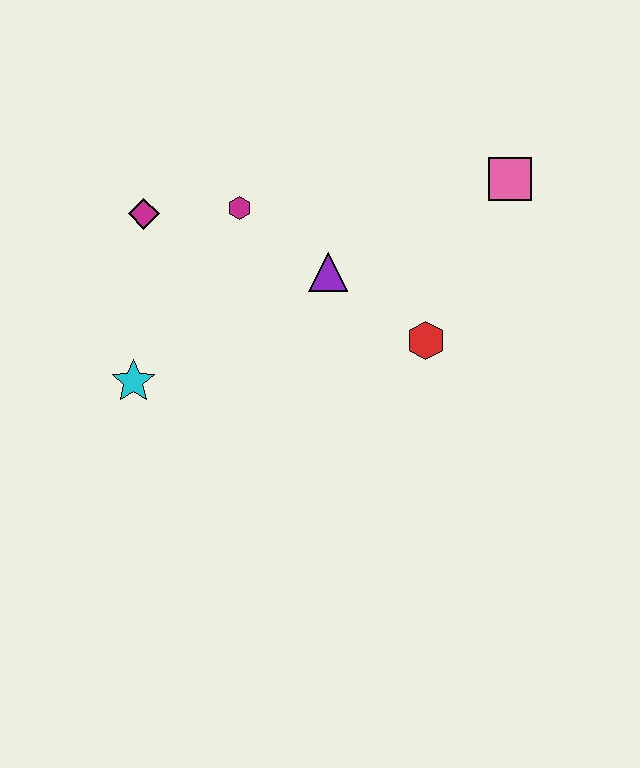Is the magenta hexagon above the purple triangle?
Yes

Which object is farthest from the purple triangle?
The cyan star is farthest from the purple triangle.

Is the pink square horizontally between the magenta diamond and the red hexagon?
No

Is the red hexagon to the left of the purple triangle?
No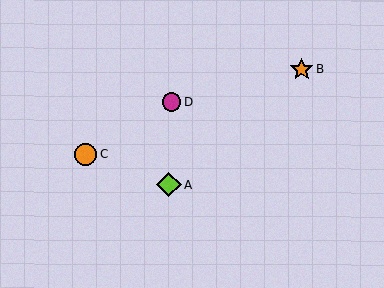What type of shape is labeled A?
Shape A is a lime diamond.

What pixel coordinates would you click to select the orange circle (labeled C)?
Click at (85, 154) to select the orange circle C.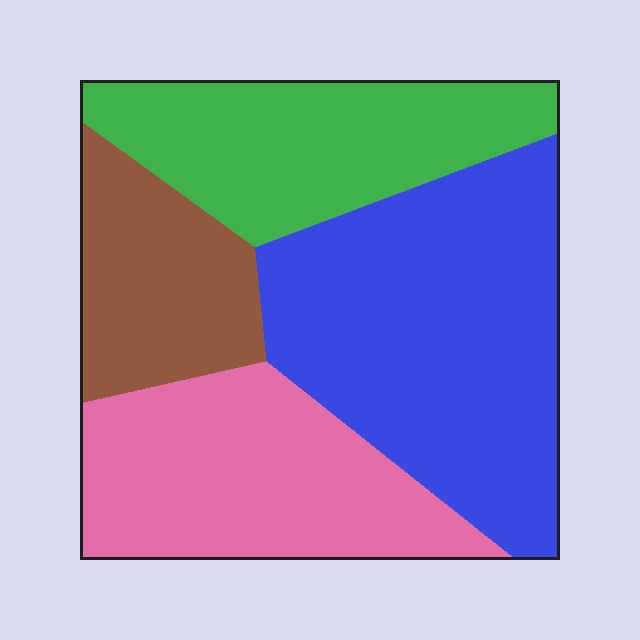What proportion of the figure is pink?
Pink takes up about one quarter (1/4) of the figure.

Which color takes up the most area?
Blue, at roughly 35%.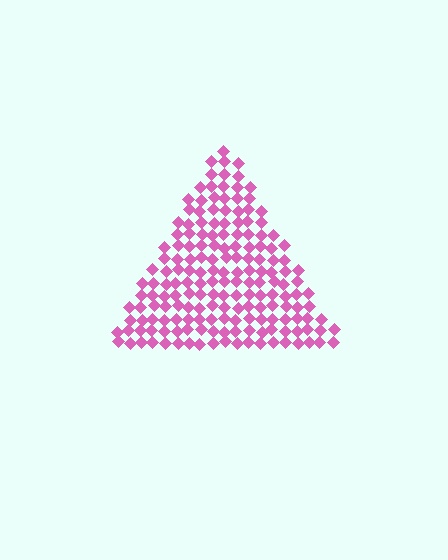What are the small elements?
The small elements are diamonds.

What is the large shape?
The large shape is a triangle.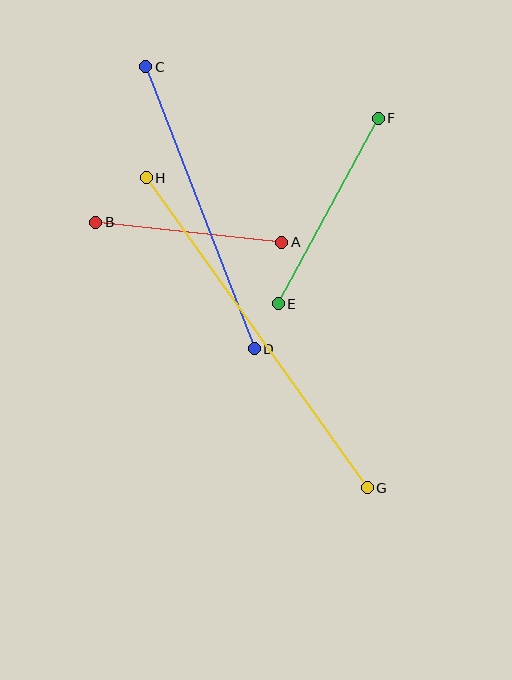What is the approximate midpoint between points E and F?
The midpoint is at approximately (328, 211) pixels.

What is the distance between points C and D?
The distance is approximately 302 pixels.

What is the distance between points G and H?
The distance is approximately 381 pixels.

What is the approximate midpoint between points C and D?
The midpoint is at approximately (200, 208) pixels.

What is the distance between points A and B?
The distance is approximately 187 pixels.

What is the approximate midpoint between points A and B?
The midpoint is at approximately (189, 232) pixels.